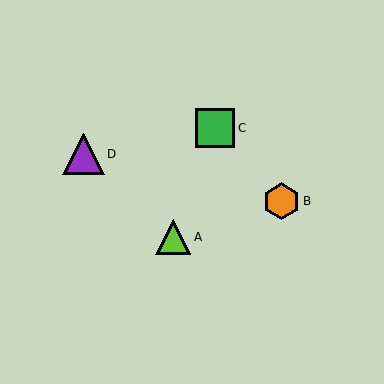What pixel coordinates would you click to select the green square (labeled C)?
Click at (215, 128) to select the green square C.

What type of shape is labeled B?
Shape B is an orange hexagon.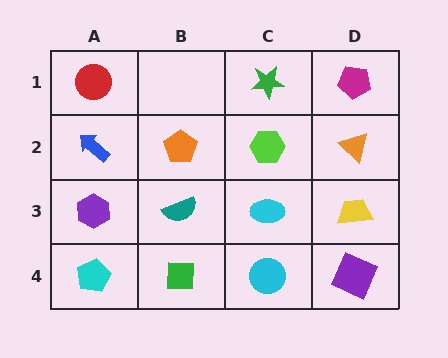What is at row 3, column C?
A cyan ellipse.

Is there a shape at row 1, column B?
No, that cell is empty.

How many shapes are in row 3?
4 shapes.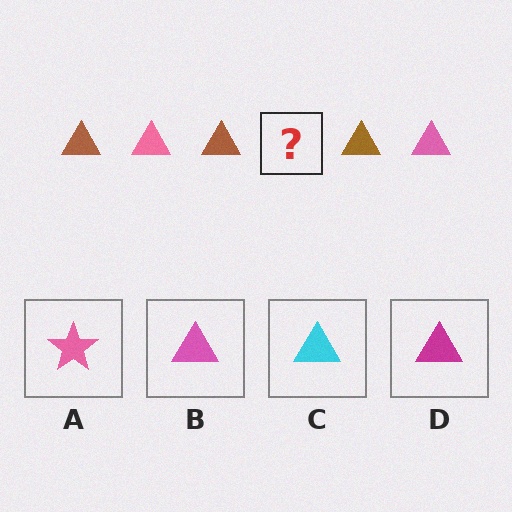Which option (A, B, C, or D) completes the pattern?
B.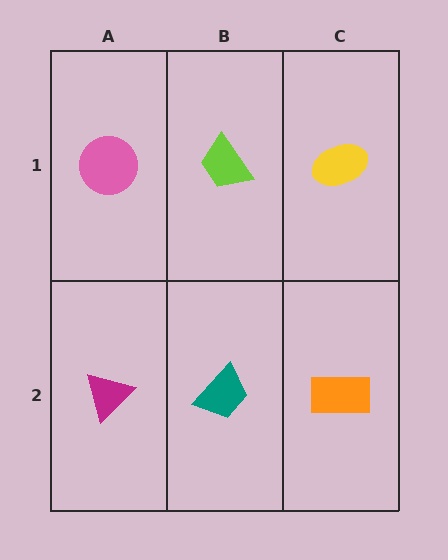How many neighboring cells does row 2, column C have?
2.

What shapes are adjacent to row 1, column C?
An orange rectangle (row 2, column C), a lime trapezoid (row 1, column B).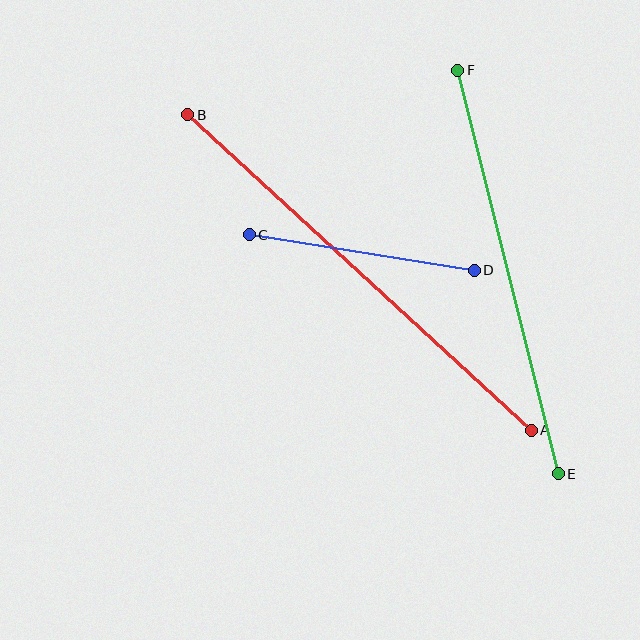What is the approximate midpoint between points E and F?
The midpoint is at approximately (508, 272) pixels.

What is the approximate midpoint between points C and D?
The midpoint is at approximately (362, 253) pixels.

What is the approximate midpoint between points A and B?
The midpoint is at approximately (360, 272) pixels.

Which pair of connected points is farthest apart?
Points A and B are farthest apart.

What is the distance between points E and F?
The distance is approximately 416 pixels.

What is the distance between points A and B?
The distance is approximately 466 pixels.